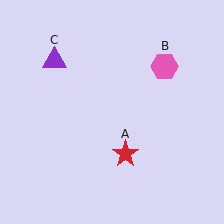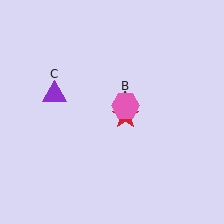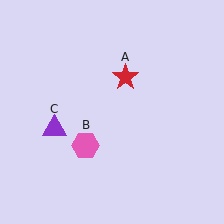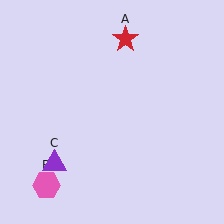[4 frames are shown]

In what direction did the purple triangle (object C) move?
The purple triangle (object C) moved down.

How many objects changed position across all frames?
3 objects changed position: red star (object A), pink hexagon (object B), purple triangle (object C).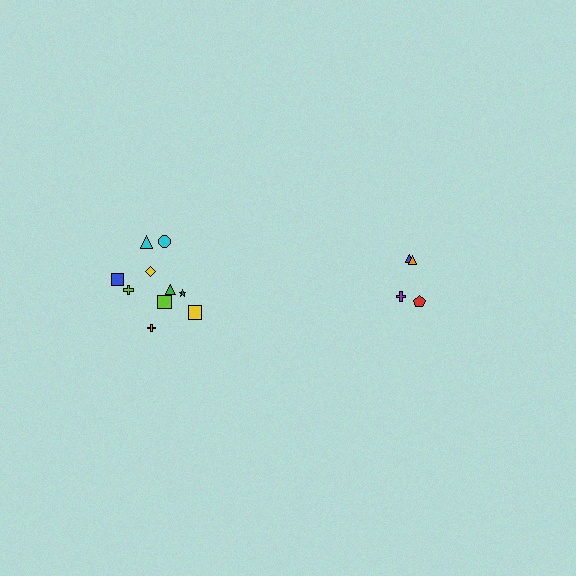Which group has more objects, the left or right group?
The left group.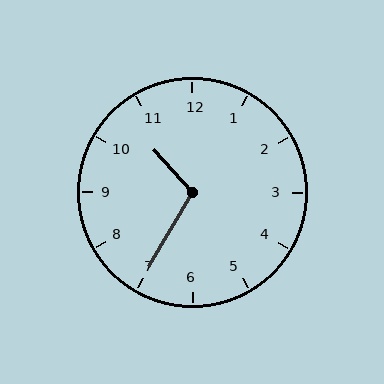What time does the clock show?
10:35.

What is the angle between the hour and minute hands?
Approximately 108 degrees.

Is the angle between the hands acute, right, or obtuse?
It is obtuse.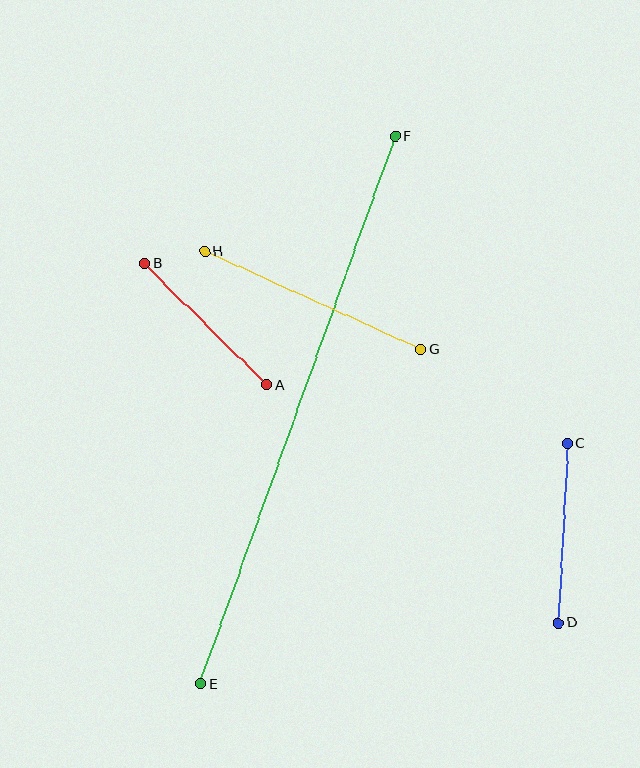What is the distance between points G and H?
The distance is approximately 238 pixels.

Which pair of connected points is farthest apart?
Points E and F are farthest apart.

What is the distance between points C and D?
The distance is approximately 180 pixels.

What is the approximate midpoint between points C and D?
The midpoint is at approximately (563, 533) pixels.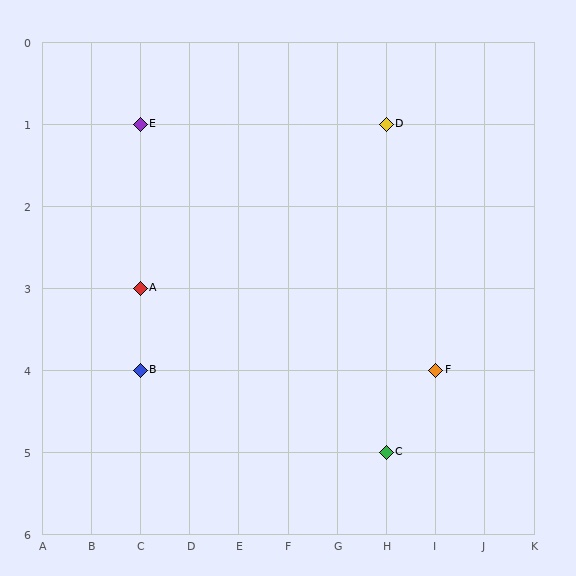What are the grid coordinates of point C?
Point C is at grid coordinates (H, 5).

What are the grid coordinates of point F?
Point F is at grid coordinates (I, 4).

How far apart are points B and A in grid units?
Points B and A are 1 row apart.